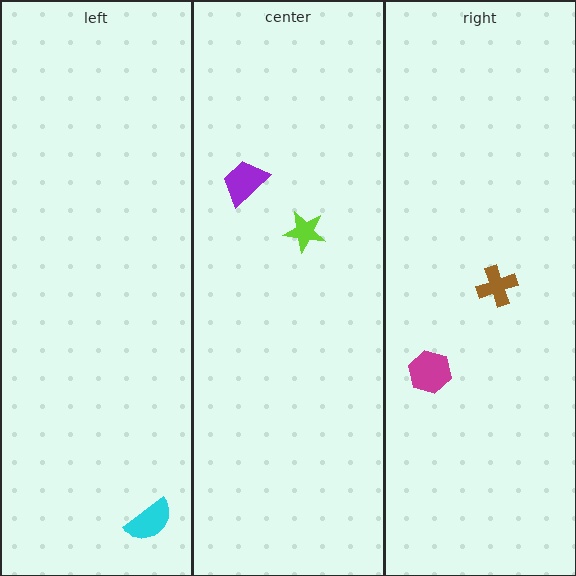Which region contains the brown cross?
The right region.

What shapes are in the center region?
The lime star, the purple trapezoid.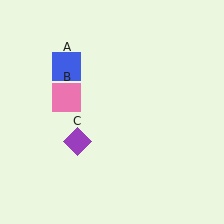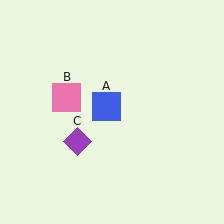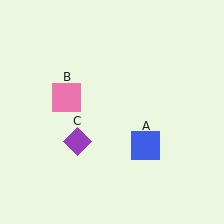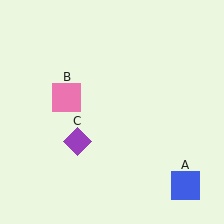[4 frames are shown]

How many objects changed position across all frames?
1 object changed position: blue square (object A).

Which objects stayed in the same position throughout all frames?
Pink square (object B) and purple diamond (object C) remained stationary.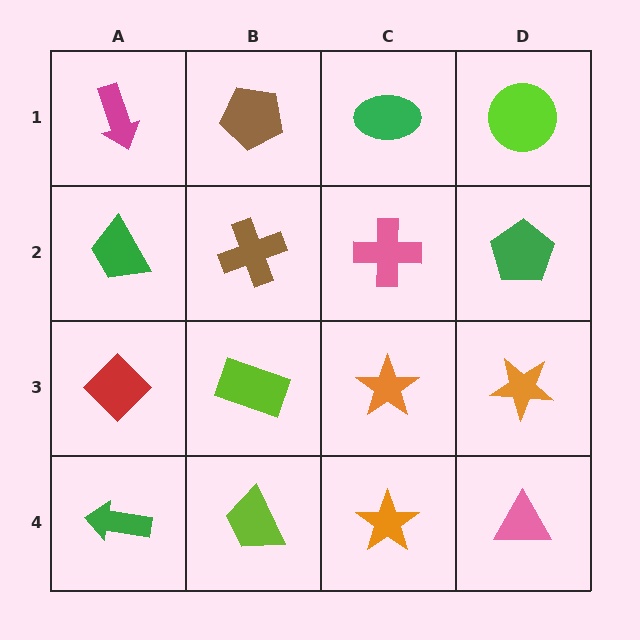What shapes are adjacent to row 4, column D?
An orange star (row 3, column D), an orange star (row 4, column C).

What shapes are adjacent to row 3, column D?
A green pentagon (row 2, column D), a pink triangle (row 4, column D), an orange star (row 3, column C).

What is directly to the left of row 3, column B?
A red diamond.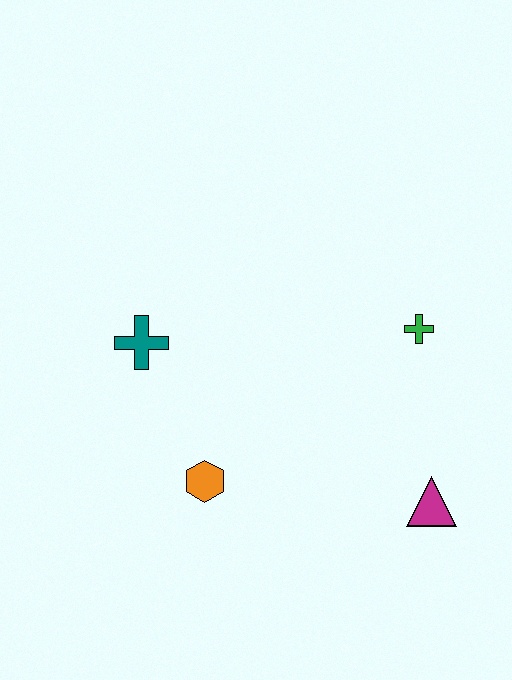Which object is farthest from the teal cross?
The magenta triangle is farthest from the teal cross.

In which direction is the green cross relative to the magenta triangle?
The green cross is above the magenta triangle.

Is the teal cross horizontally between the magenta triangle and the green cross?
No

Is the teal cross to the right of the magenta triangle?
No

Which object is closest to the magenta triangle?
The green cross is closest to the magenta triangle.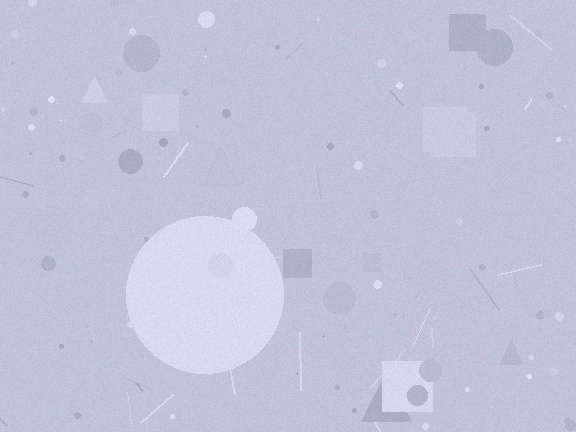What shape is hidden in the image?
A circle is hidden in the image.